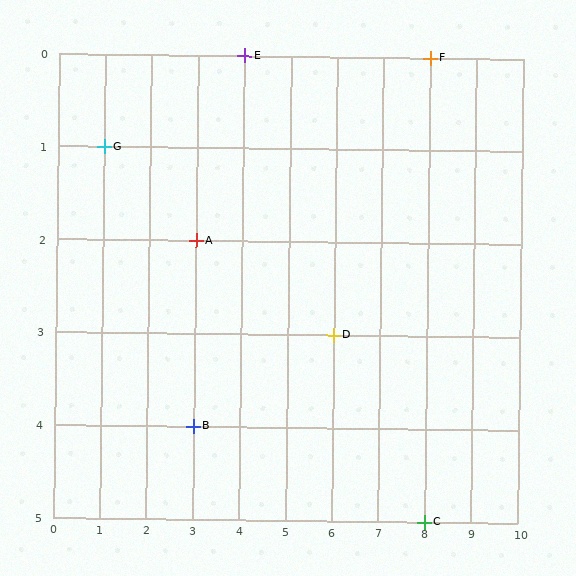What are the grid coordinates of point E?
Point E is at grid coordinates (4, 0).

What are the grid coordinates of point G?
Point G is at grid coordinates (1, 1).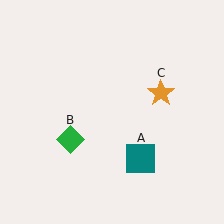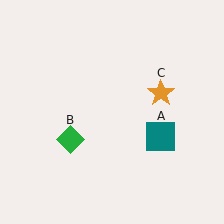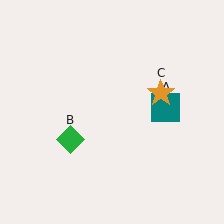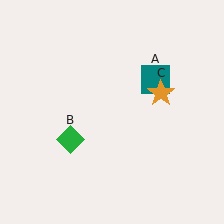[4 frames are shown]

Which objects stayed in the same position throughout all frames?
Green diamond (object B) and orange star (object C) remained stationary.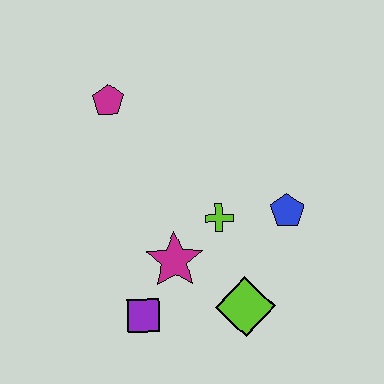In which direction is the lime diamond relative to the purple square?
The lime diamond is to the right of the purple square.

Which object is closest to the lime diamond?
The magenta star is closest to the lime diamond.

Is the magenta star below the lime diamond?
No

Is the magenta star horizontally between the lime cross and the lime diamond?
No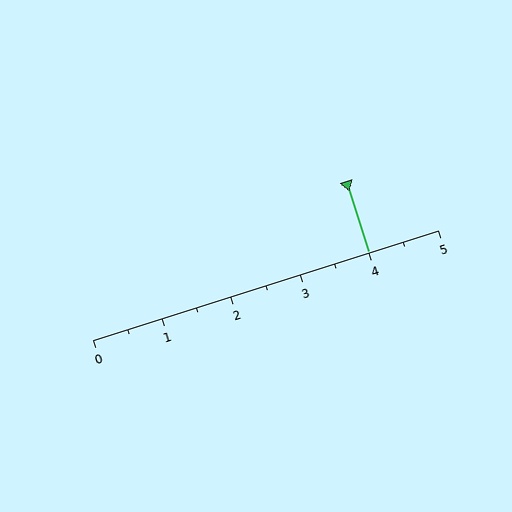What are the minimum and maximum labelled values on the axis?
The axis runs from 0 to 5.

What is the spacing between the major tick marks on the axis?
The major ticks are spaced 1 apart.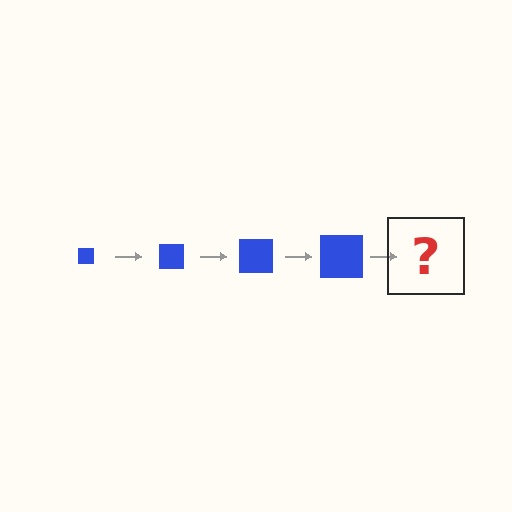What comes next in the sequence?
The next element should be a blue square, larger than the previous one.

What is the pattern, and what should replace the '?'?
The pattern is that the square gets progressively larger each step. The '?' should be a blue square, larger than the previous one.